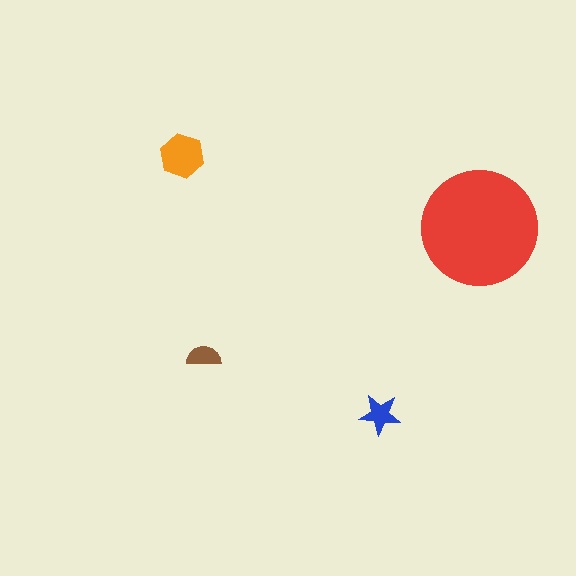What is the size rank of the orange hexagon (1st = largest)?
2nd.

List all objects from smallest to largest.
The brown semicircle, the blue star, the orange hexagon, the red circle.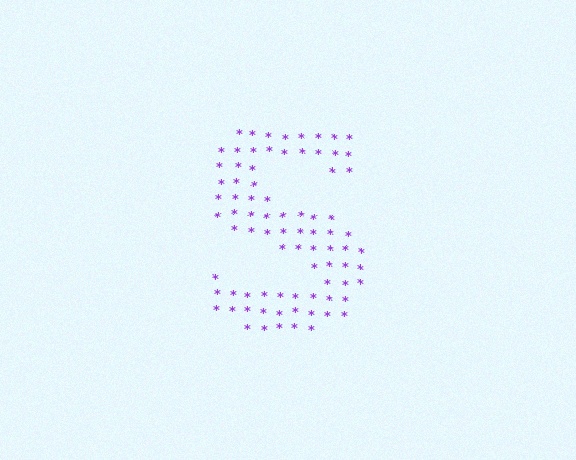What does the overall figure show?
The overall figure shows the letter S.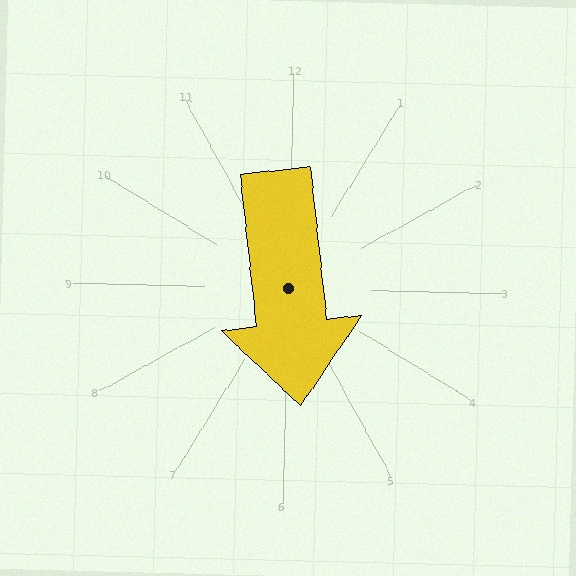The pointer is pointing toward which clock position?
Roughly 6 o'clock.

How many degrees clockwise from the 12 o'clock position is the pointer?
Approximately 173 degrees.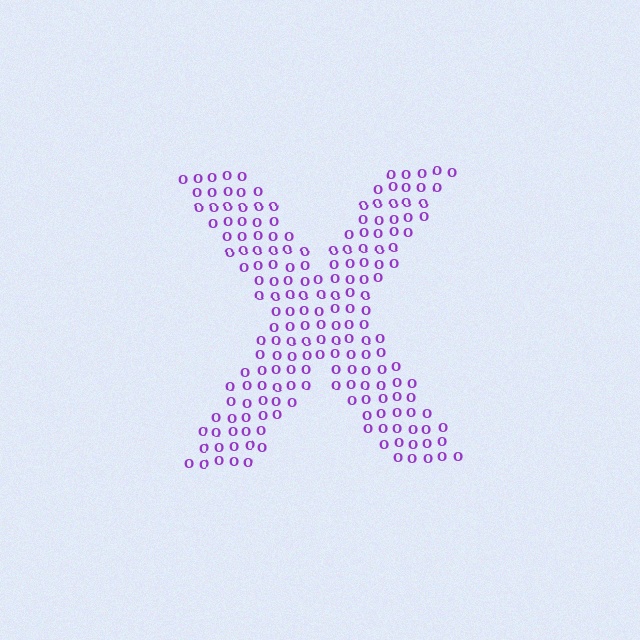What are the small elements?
The small elements are letter O's.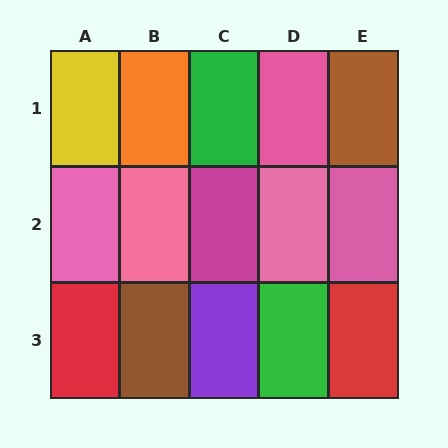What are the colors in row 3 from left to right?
Red, brown, purple, green, red.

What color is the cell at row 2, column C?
Magenta.